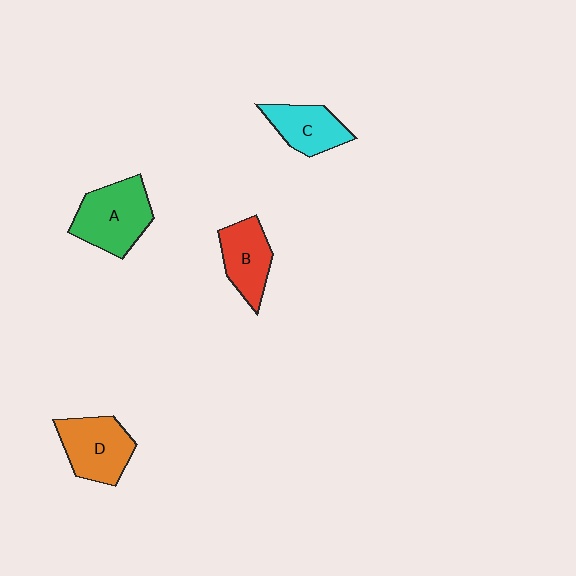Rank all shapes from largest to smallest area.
From largest to smallest: A (green), D (orange), B (red), C (cyan).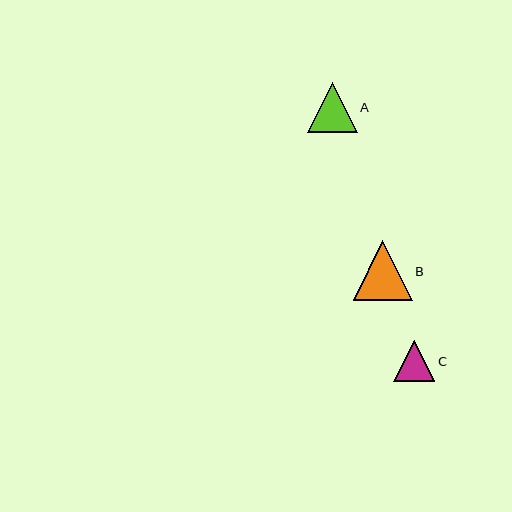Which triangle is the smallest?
Triangle C is the smallest with a size of approximately 41 pixels.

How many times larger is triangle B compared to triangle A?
Triangle B is approximately 1.2 times the size of triangle A.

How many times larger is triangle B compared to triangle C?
Triangle B is approximately 1.5 times the size of triangle C.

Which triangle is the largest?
Triangle B is the largest with a size of approximately 59 pixels.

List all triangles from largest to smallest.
From largest to smallest: B, A, C.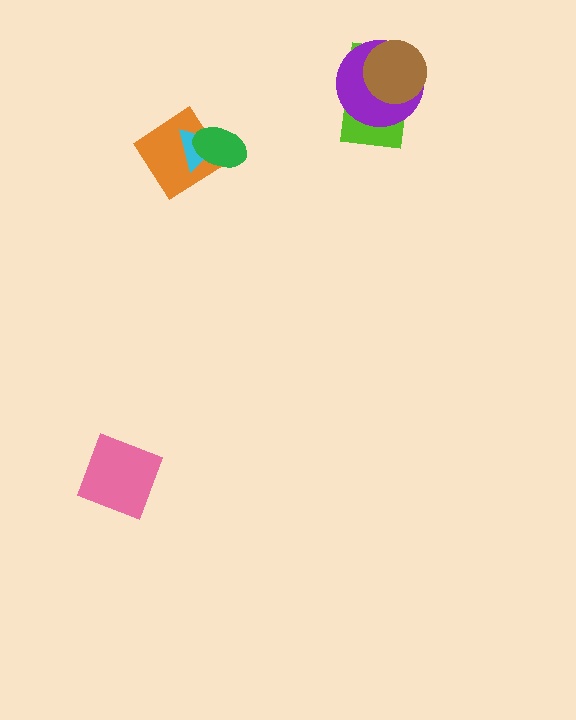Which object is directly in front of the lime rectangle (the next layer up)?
The purple circle is directly in front of the lime rectangle.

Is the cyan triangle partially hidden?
Yes, it is partially covered by another shape.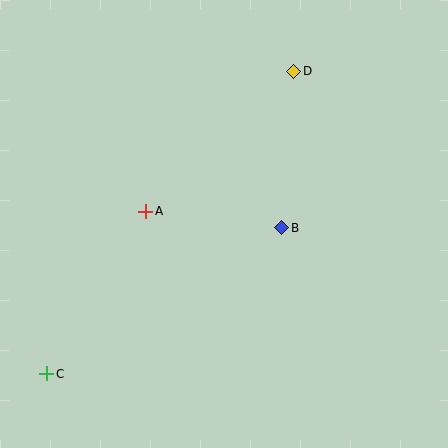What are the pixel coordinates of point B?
Point B is at (282, 228).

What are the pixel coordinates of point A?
Point A is at (146, 211).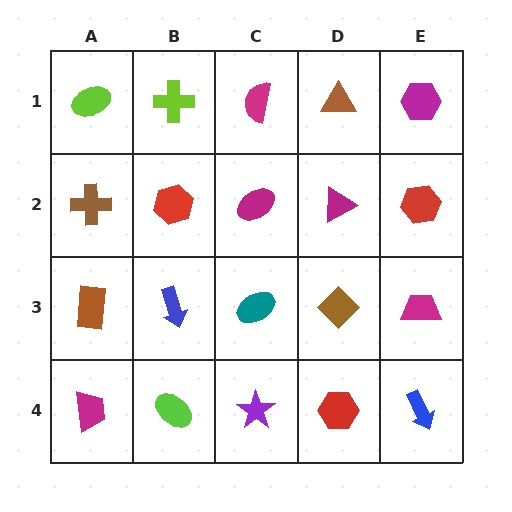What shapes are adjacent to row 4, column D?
A brown diamond (row 3, column D), a purple star (row 4, column C), a blue arrow (row 4, column E).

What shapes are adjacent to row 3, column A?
A brown cross (row 2, column A), a magenta trapezoid (row 4, column A), a blue arrow (row 3, column B).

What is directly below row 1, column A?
A brown cross.